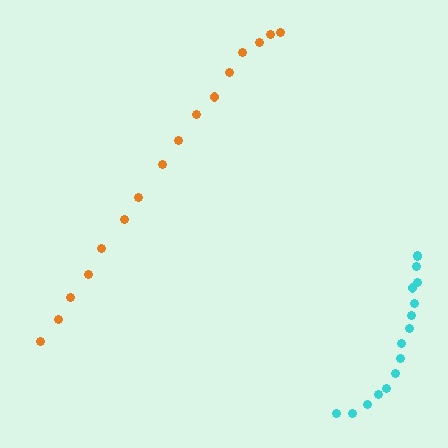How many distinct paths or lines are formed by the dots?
There are 2 distinct paths.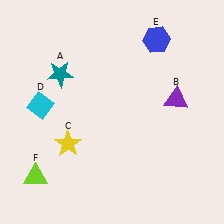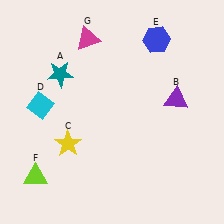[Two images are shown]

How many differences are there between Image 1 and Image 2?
There is 1 difference between the two images.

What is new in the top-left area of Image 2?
A magenta triangle (G) was added in the top-left area of Image 2.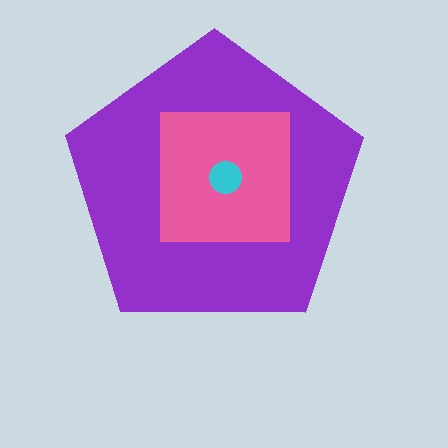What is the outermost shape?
The purple pentagon.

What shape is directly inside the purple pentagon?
The pink square.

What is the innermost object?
The cyan circle.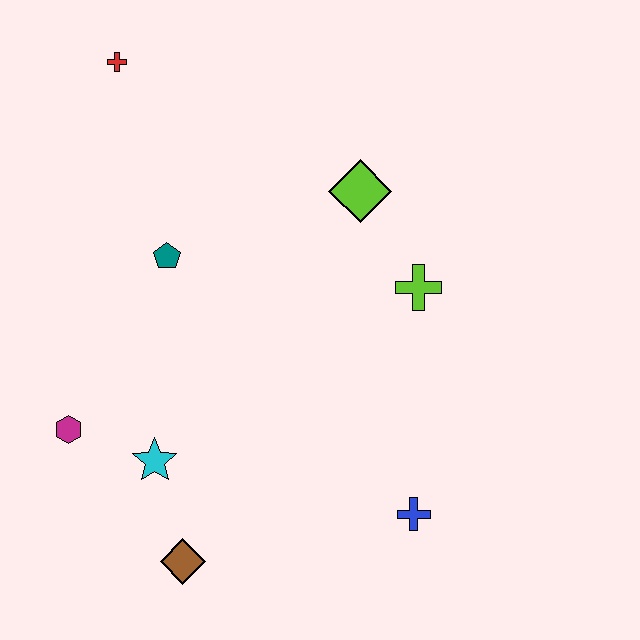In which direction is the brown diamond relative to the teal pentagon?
The brown diamond is below the teal pentagon.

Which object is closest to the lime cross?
The lime diamond is closest to the lime cross.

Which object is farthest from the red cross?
The blue cross is farthest from the red cross.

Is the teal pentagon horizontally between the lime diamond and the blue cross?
No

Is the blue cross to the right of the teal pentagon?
Yes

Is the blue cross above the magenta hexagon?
No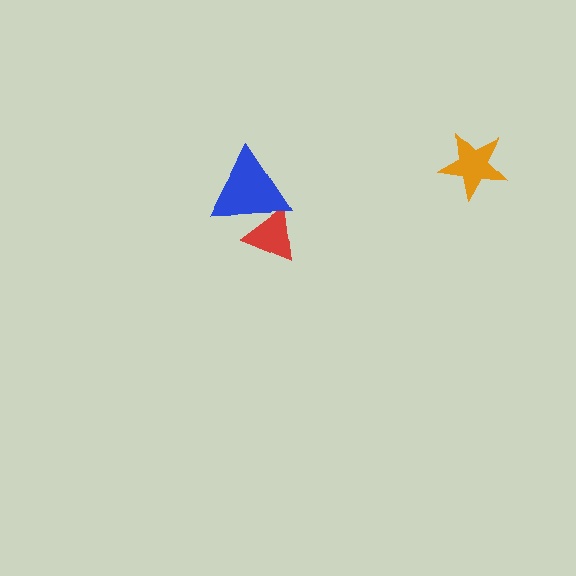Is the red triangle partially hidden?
Yes, it is partially covered by another shape.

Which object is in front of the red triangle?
The blue triangle is in front of the red triangle.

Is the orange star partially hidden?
No, no other shape covers it.